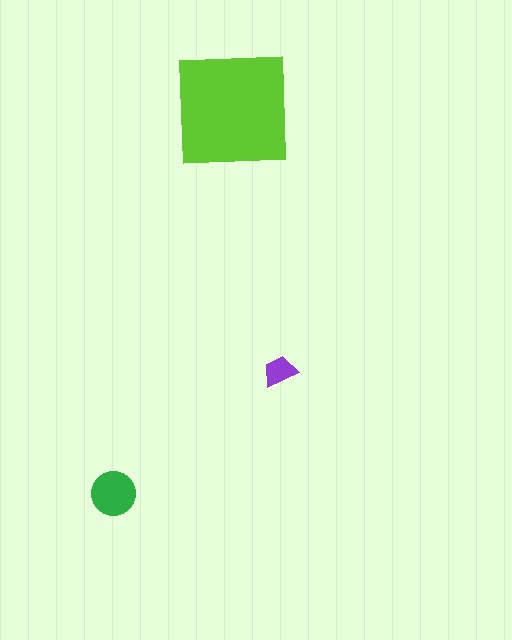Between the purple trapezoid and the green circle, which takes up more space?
The green circle.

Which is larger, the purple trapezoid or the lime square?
The lime square.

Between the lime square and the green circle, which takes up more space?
The lime square.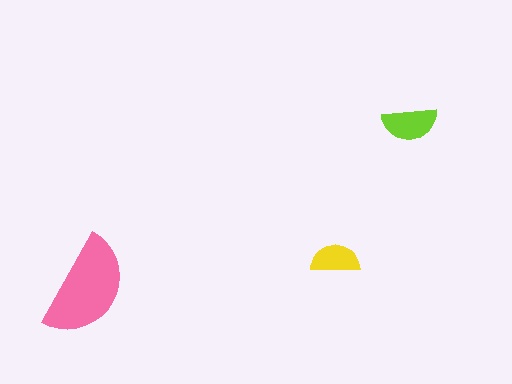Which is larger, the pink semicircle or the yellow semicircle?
The pink one.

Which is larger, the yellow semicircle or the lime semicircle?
The lime one.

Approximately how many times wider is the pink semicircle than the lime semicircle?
About 2 times wider.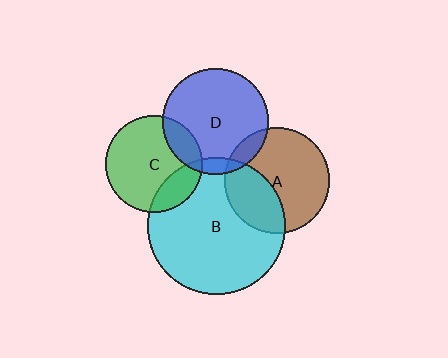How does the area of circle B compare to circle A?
Approximately 1.7 times.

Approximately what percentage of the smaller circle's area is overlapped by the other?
Approximately 15%.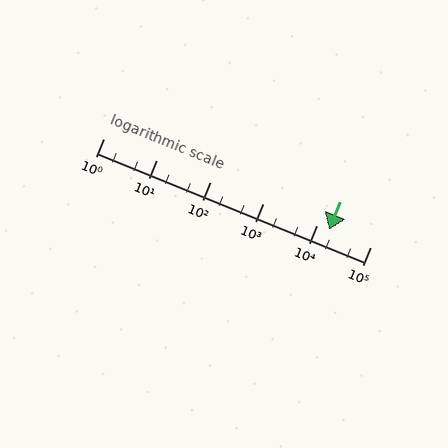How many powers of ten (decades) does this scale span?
The scale spans 5 decades, from 1 to 100000.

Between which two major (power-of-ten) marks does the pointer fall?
The pointer is between 10000 and 100000.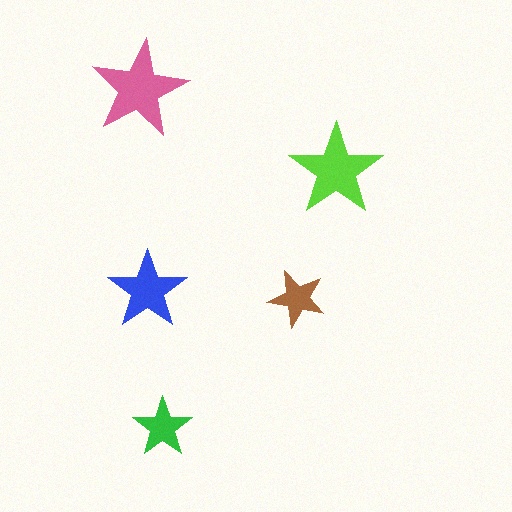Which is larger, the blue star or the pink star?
The pink one.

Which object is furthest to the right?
The lime star is rightmost.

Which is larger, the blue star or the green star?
The blue one.